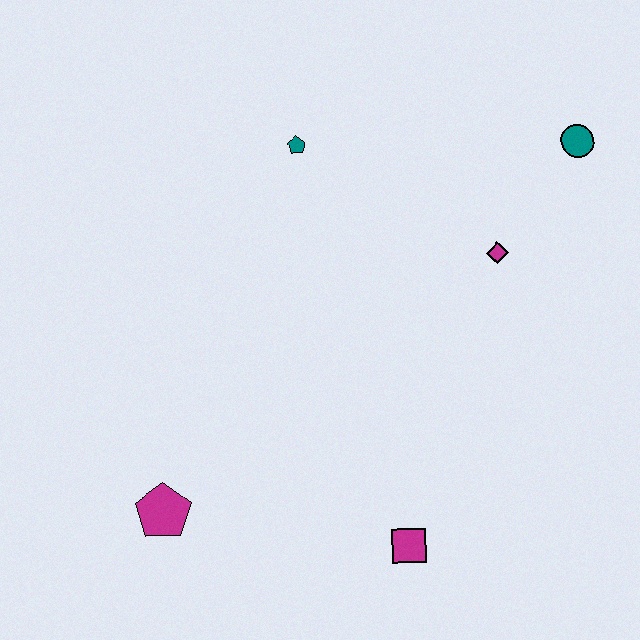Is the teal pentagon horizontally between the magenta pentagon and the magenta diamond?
Yes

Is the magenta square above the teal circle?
No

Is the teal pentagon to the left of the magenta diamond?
Yes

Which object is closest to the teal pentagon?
The magenta diamond is closest to the teal pentagon.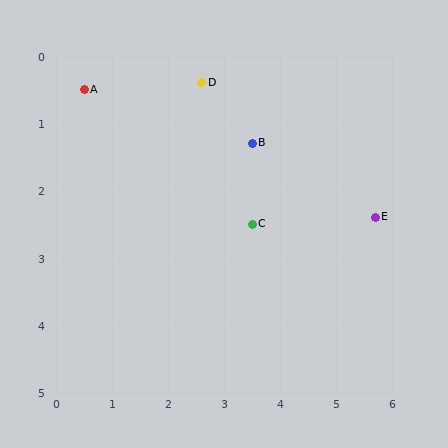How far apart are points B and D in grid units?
Points B and D are about 1.3 grid units apart.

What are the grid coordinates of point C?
Point C is at approximately (3.5, 2.5).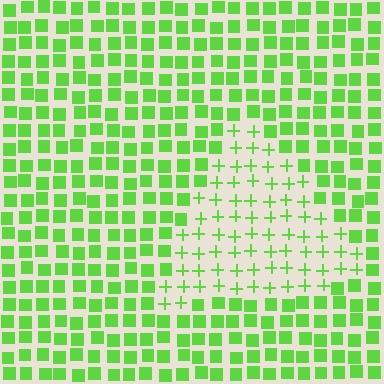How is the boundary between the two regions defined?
The boundary is defined by a change in element shape: plus signs inside vs. squares outside. All elements share the same color and spacing.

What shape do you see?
I see a triangle.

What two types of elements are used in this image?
The image uses plus signs inside the triangle region and squares outside it.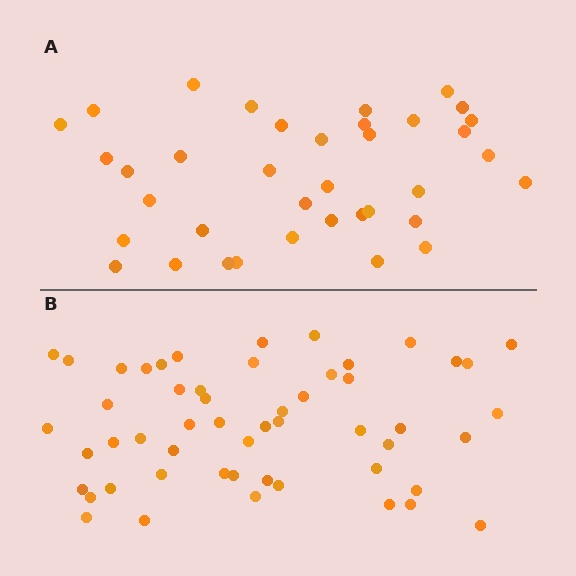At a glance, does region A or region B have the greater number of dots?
Region B (the bottom region) has more dots.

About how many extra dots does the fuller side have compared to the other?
Region B has approximately 15 more dots than region A.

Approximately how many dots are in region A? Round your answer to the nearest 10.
About 40 dots. (The exact count is 37, which rounds to 40.)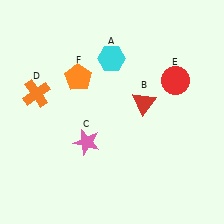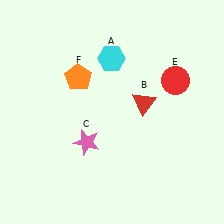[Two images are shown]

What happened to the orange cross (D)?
The orange cross (D) was removed in Image 2. It was in the top-left area of Image 1.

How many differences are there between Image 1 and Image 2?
There is 1 difference between the two images.